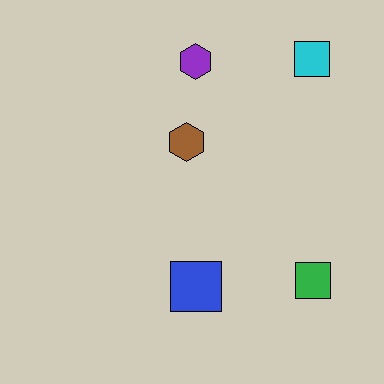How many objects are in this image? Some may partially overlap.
There are 5 objects.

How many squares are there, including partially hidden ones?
There are 3 squares.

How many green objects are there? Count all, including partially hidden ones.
There is 1 green object.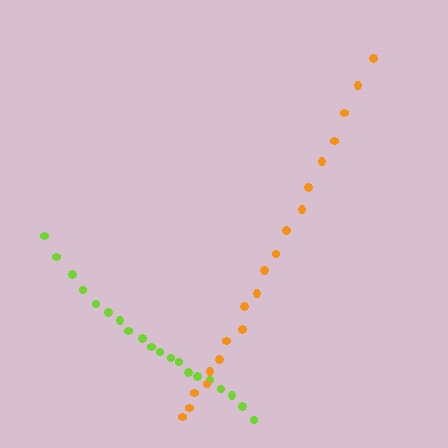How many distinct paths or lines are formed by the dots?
There are 2 distinct paths.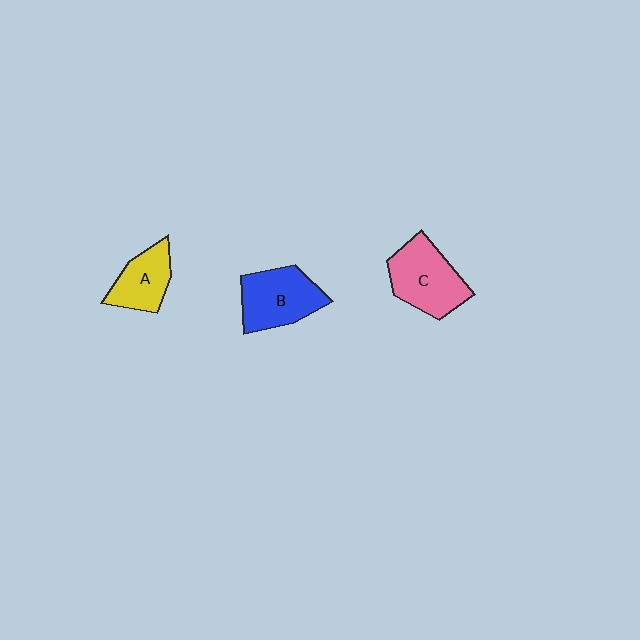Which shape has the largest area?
Shape C (pink).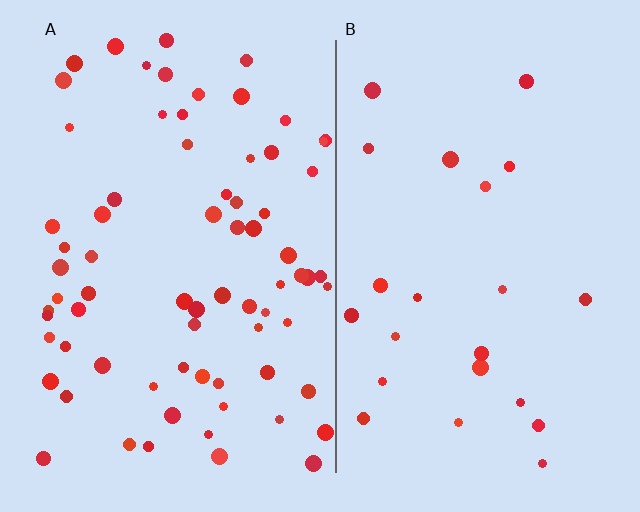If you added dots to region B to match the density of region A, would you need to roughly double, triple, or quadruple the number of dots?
Approximately triple.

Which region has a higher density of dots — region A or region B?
A (the left).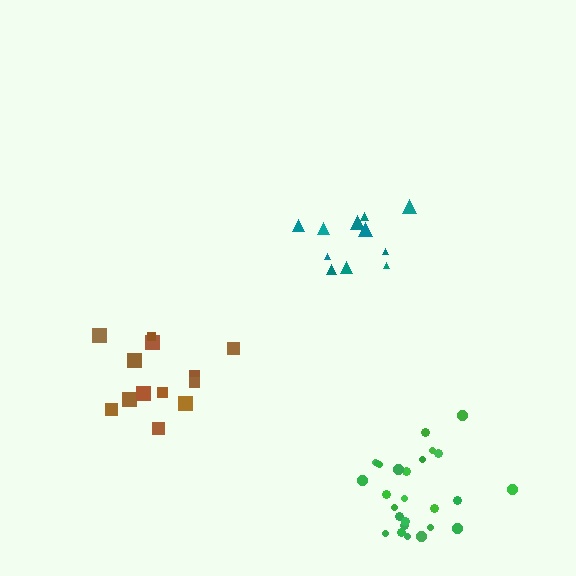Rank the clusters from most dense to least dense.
green, brown, teal.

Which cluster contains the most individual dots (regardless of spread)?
Green (26).